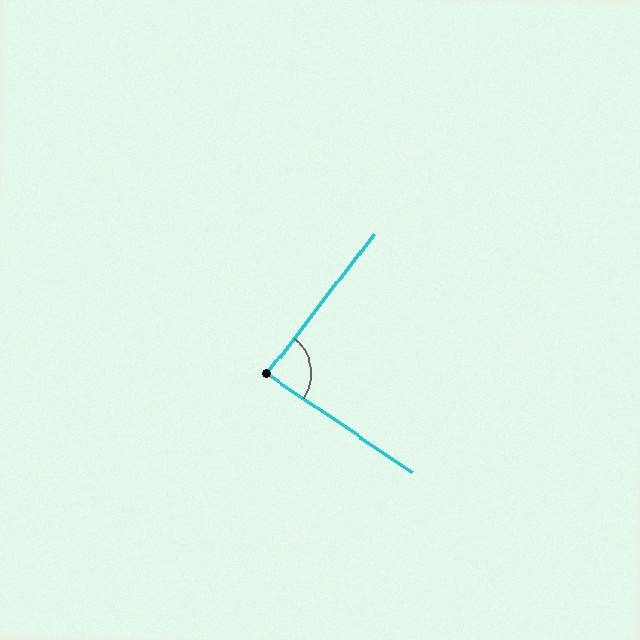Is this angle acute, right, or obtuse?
It is approximately a right angle.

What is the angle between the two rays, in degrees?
Approximately 87 degrees.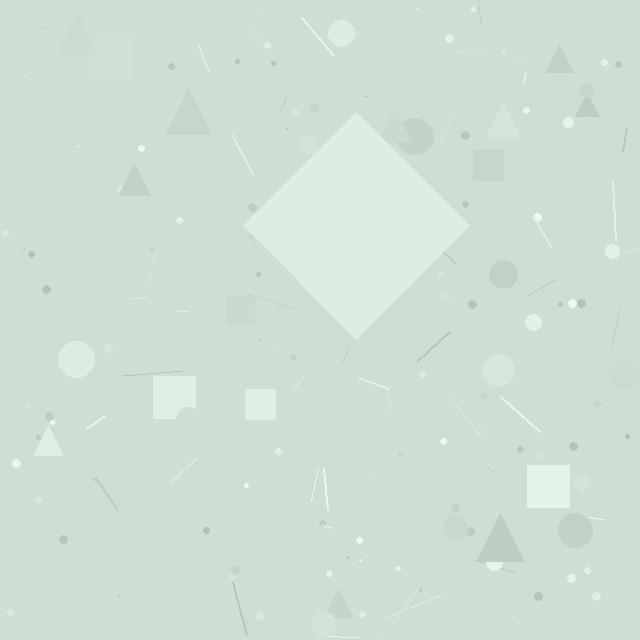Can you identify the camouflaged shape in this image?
The camouflaged shape is a diamond.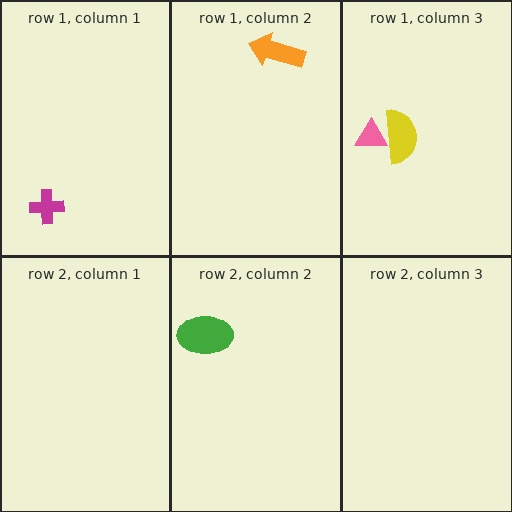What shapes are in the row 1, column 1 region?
The magenta cross.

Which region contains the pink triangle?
The row 1, column 3 region.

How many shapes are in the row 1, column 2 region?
1.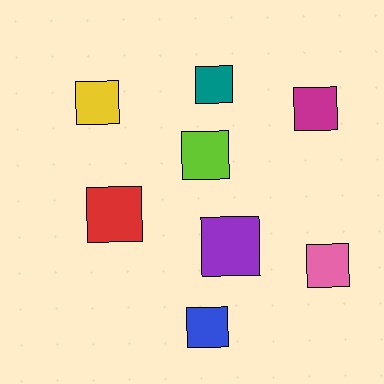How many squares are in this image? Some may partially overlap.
There are 8 squares.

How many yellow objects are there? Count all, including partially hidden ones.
There is 1 yellow object.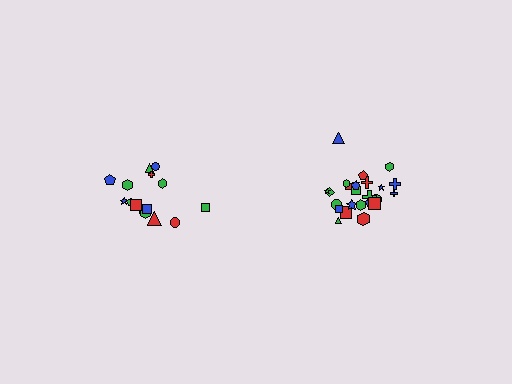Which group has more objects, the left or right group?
The right group.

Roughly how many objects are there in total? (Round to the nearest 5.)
Roughly 40 objects in total.